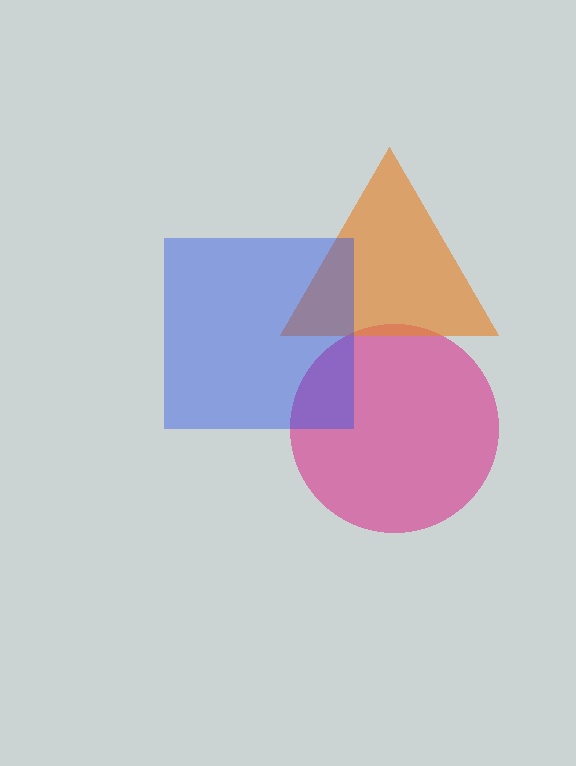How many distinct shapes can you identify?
There are 3 distinct shapes: a magenta circle, an orange triangle, a blue square.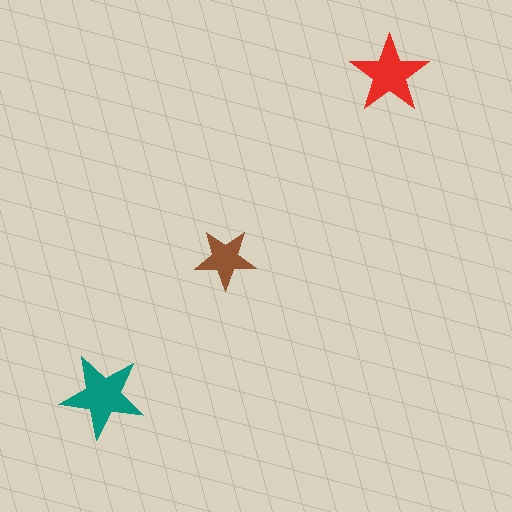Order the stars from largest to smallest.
the teal one, the red one, the brown one.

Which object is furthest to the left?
The teal star is leftmost.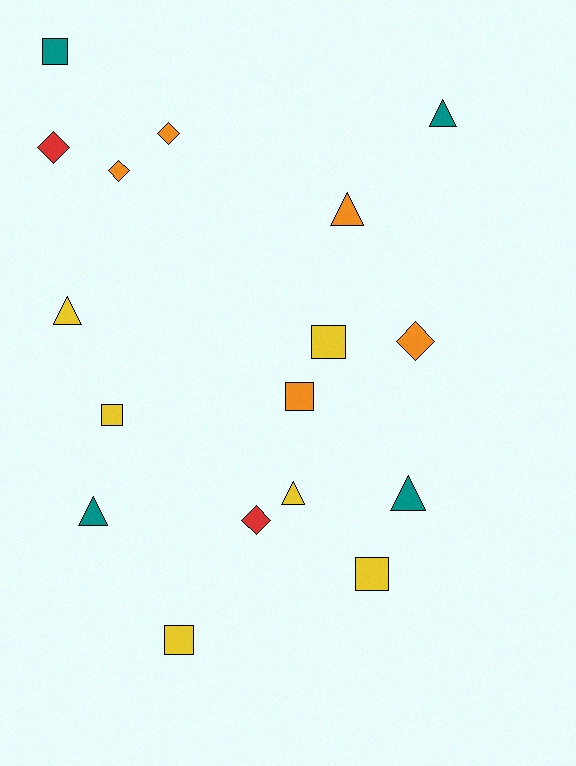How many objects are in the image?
There are 17 objects.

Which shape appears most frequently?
Square, with 6 objects.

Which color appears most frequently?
Yellow, with 6 objects.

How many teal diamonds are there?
There are no teal diamonds.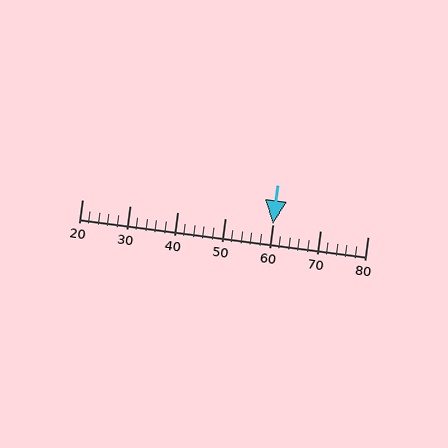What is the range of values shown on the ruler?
The ruler shows values from 20 to 80.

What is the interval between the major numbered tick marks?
The major tick marks are spaced 10 units apart.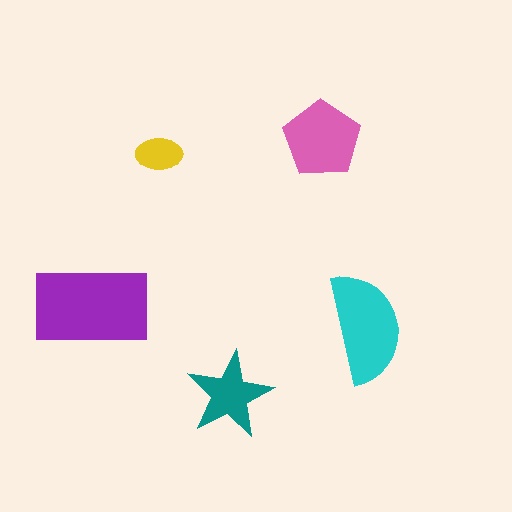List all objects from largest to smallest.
The purple rectangle, the cyan semicircle, the pink pentagon, the teal star, the yellow ellipse.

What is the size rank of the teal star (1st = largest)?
4th.